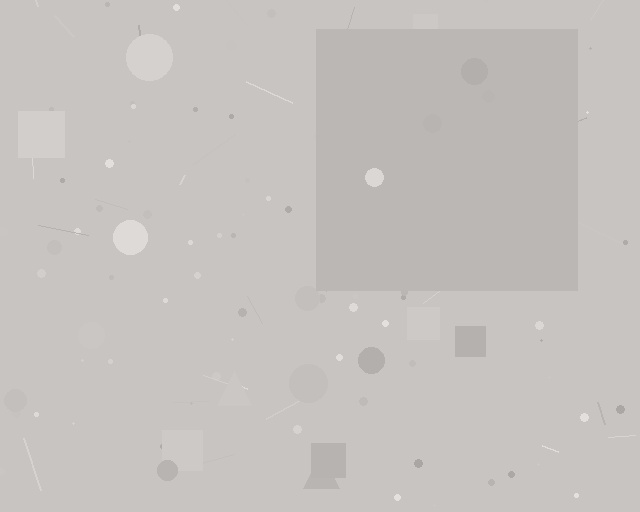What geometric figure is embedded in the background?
A square is embedded in the background.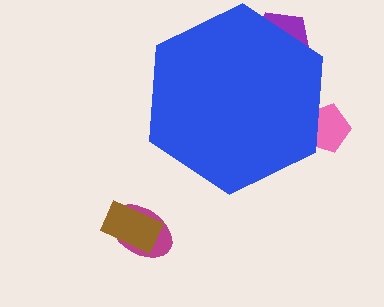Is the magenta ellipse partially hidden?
No, the magenta ellipse is fully visible.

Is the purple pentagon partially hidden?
Yes, the purple pentagon is partially hidden behind the blue hexagon.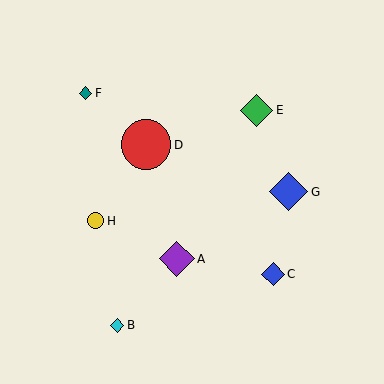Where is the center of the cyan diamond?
The center of the cyan diamond is at (117, 326).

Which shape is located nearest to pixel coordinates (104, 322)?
The cyan diamond (labeled B) at (117, 326) is nearest to that location.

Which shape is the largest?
The red circle (labeled D) is the largest.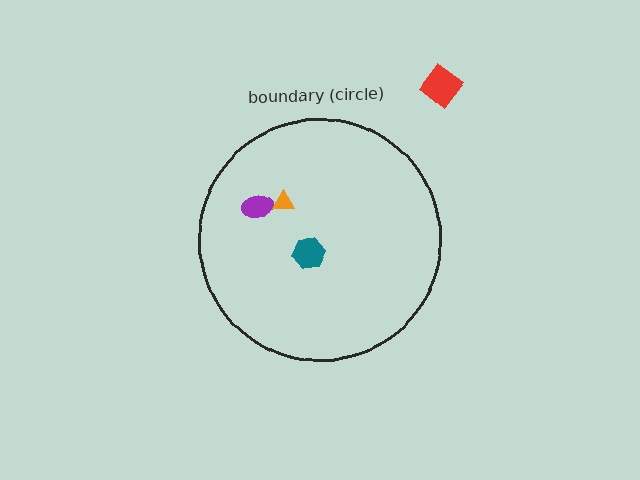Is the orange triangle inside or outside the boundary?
Inside.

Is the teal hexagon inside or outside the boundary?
Inside.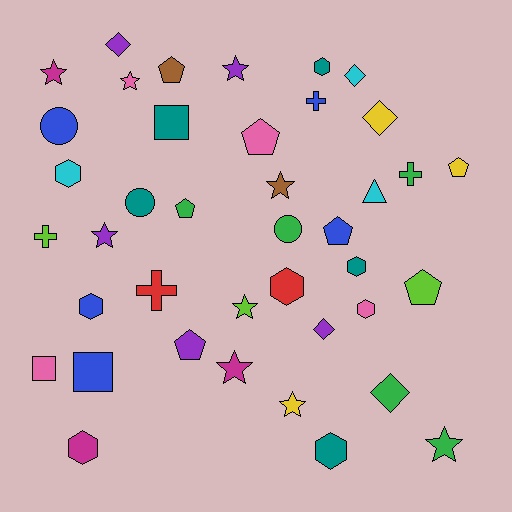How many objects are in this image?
There are 40 objects.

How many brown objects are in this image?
There are 2 brown objects.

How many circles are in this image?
There are 3 circles.